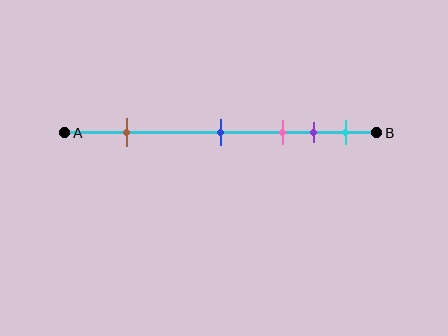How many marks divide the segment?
There are 5 marks dividing the segment.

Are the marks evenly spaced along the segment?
No, the marks are not evenly spaced.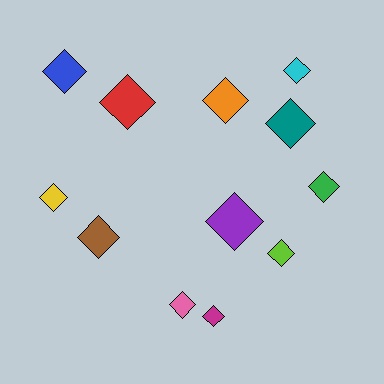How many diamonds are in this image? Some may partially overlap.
There are 12 diamonds.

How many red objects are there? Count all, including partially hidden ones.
There is 1 red object.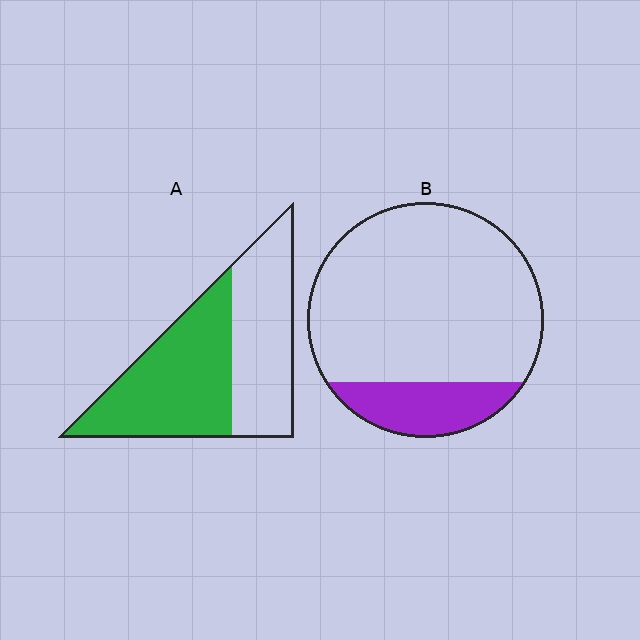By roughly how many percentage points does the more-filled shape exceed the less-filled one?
By roughly 35 percentage points (A over B).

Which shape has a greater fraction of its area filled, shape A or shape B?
Shape A.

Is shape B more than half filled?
No.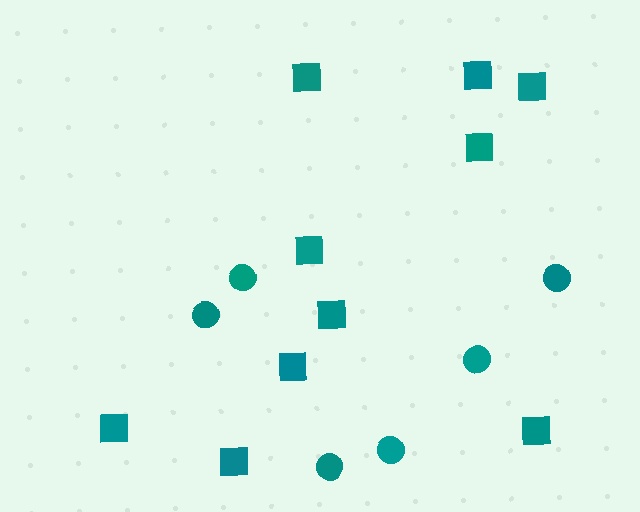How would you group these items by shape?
There are 2 groups: one group of circles (6) and one group of squares (10).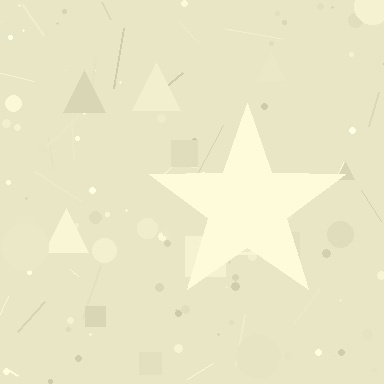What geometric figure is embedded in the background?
A star is embedded in the background.